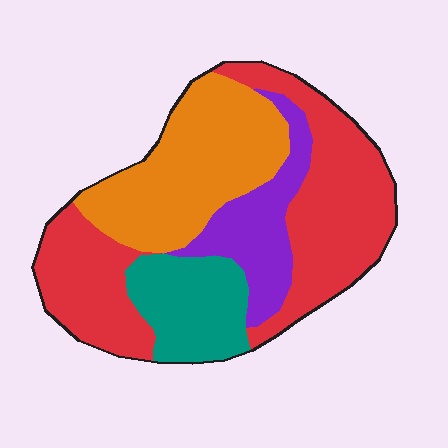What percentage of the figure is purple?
Purple covers around 15% of the figure.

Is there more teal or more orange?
Orange.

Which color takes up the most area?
Red, at roughly 40%.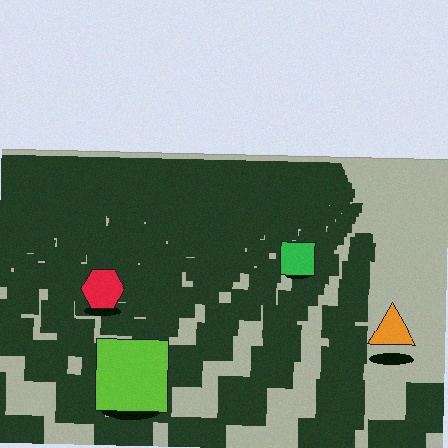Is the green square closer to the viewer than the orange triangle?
No. The orange triangle is closer — you can tell from the texture gradient: the ground texture is coarser near it.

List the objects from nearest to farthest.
From nearest to farthest: the lime square, the orange triangle, the red hexagon, the green square.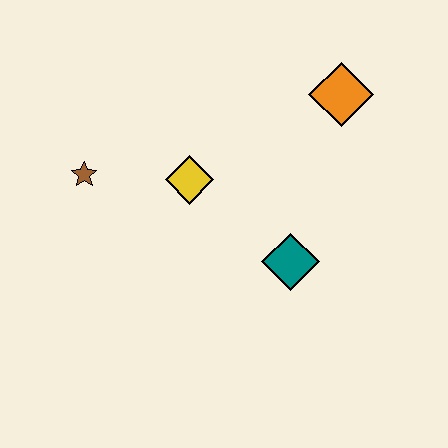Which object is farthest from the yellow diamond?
The orange diamond is farthest from the yellow diamond.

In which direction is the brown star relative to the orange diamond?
The brown star is to the left of the orange diamond.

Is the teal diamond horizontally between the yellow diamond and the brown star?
No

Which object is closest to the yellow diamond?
The brown star is closest to the yellow diamond.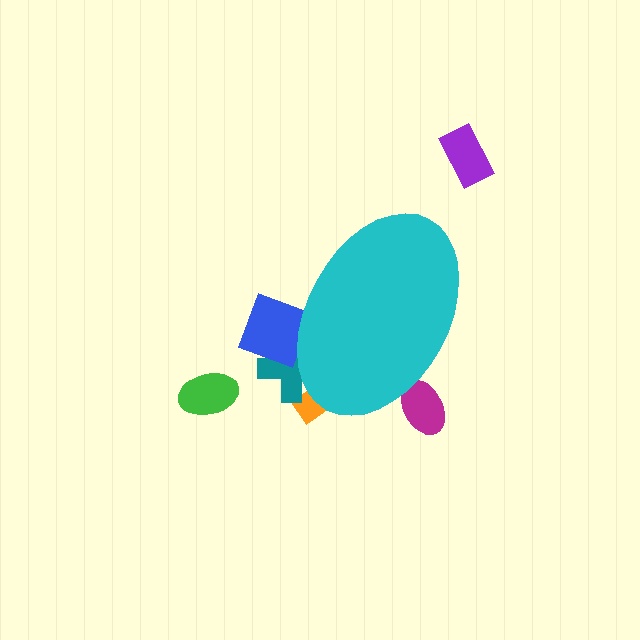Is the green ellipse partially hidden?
No, the green ellipse is fully visible.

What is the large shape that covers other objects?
A cyan ellipse.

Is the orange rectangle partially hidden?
Yes, the orange rectangle is partially hidden behind the cyan ellipse.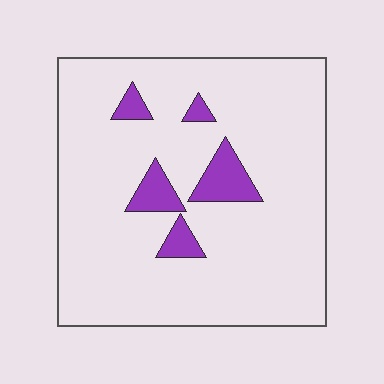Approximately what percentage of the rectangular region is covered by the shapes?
Approximately 10%.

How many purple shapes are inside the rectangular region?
5.